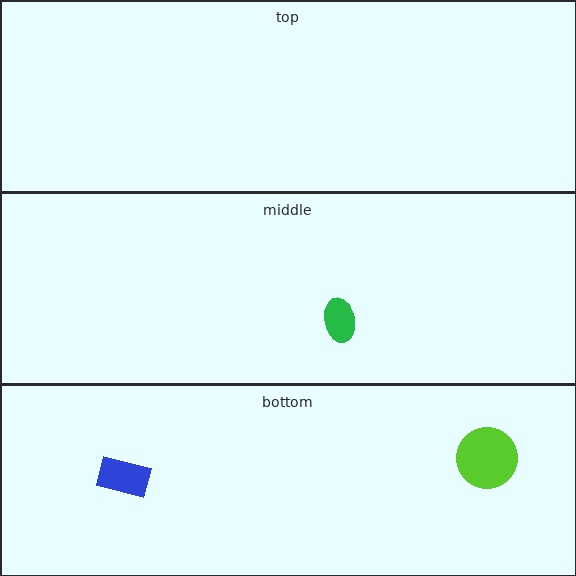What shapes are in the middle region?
The green ellipse.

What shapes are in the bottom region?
The lime circle, the blue rectangle.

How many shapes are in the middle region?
1.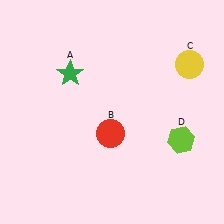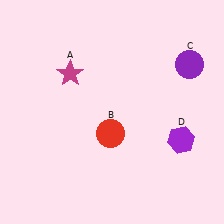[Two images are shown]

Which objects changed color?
A changed from green to magenta. C changed from yellow to purple. D changed from lime to purple.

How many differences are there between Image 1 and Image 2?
There are 3 differences between the two images.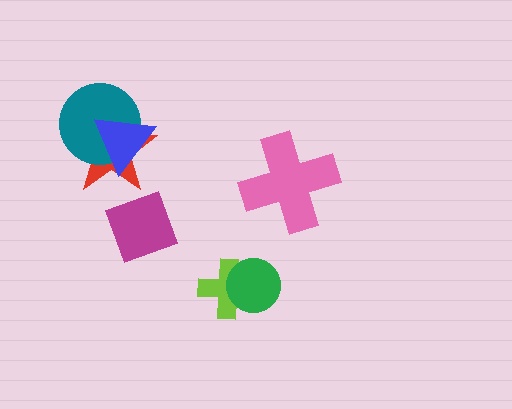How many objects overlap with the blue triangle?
2 objects overlap with the blue triangle.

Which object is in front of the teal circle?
The blue triangle is in front of the teal circle.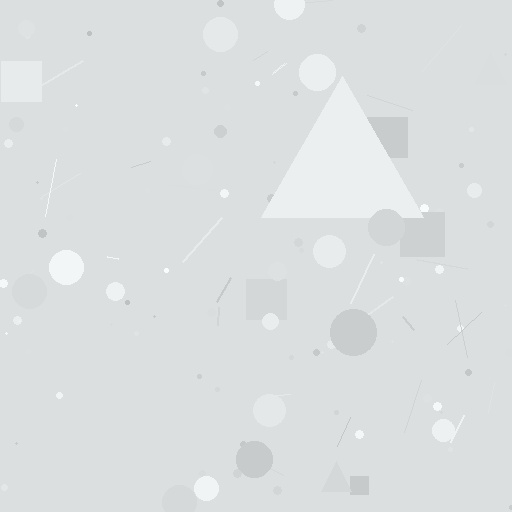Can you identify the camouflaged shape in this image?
The camouflaged shape is a triangle.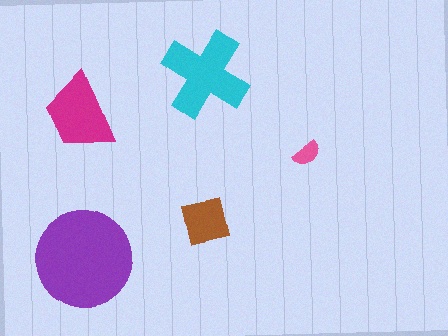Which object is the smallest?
The pink semicircle.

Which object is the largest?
The purple circle.